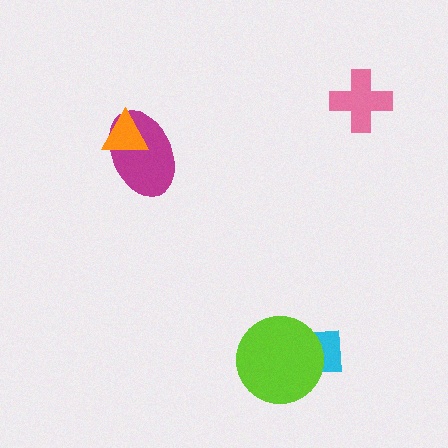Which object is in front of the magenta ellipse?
The orange triangle is in front of the magenta ellipse.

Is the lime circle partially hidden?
No, no other shape covers it.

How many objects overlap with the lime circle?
1 object overlaps with the lime circle.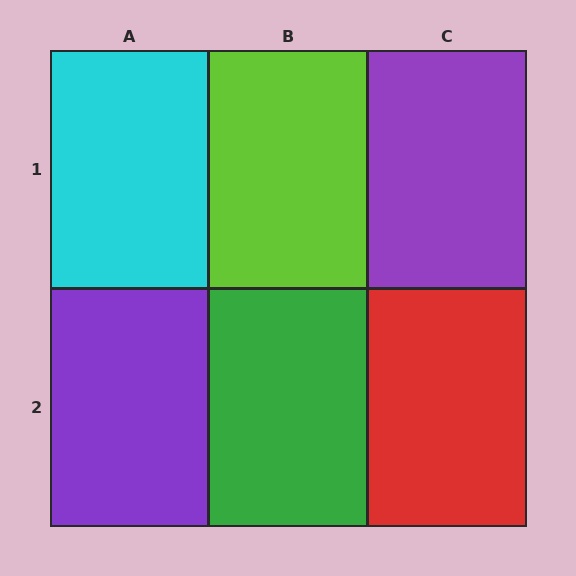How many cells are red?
1 cell is red.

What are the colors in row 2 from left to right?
Purple, green, red.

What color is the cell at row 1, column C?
Purple.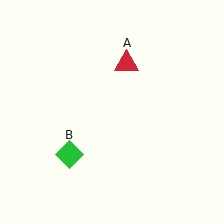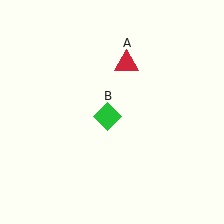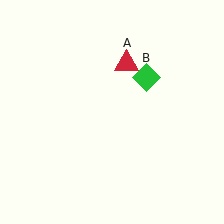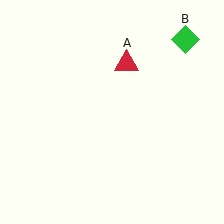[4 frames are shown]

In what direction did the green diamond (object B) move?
The green diamond (object B) moved up and to the right.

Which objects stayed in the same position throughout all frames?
Red triangle (object A) remained stationary.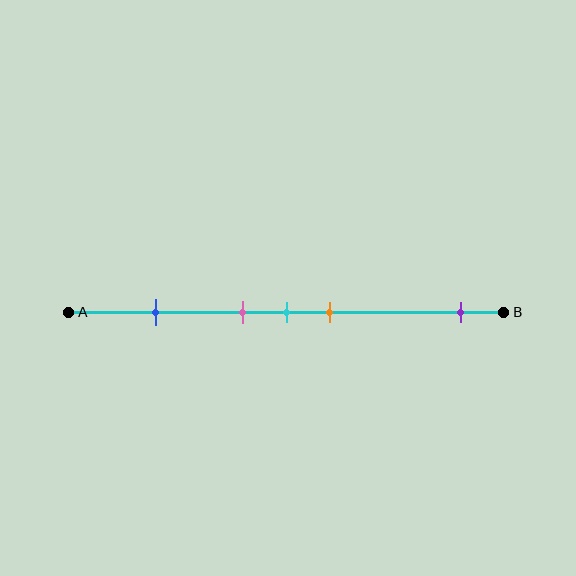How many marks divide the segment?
There are 5 marks dividing the segment.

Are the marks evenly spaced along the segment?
No, the marks are not evenly spaced.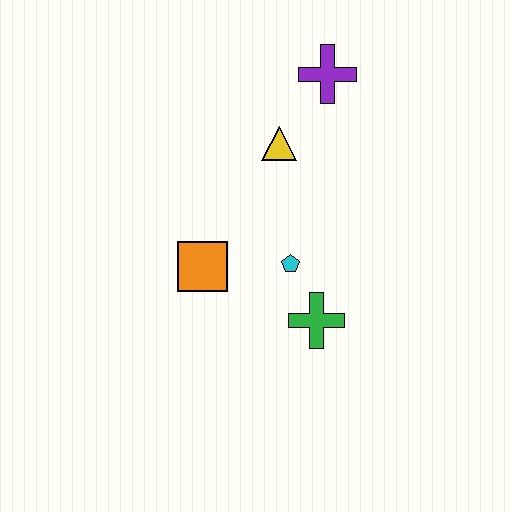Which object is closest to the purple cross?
The yellow triangle is closest to the purple cross.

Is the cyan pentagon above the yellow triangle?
No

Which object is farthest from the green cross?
The purple cross is farthest from the green cross.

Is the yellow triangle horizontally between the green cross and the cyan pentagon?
No